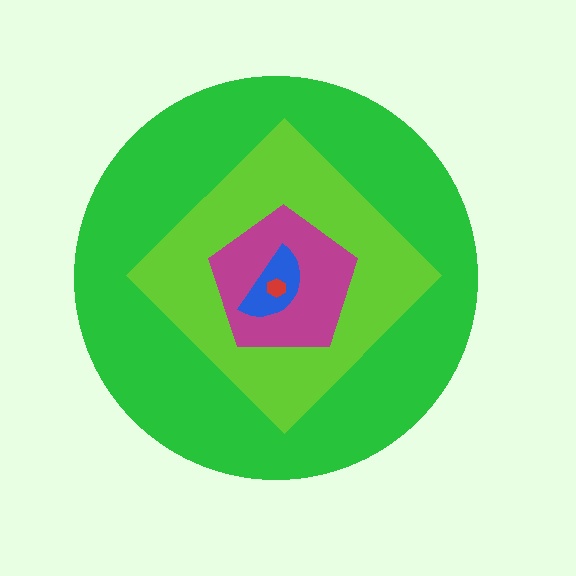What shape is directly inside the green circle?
The lime diamond.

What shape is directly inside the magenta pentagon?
The blue semicircle.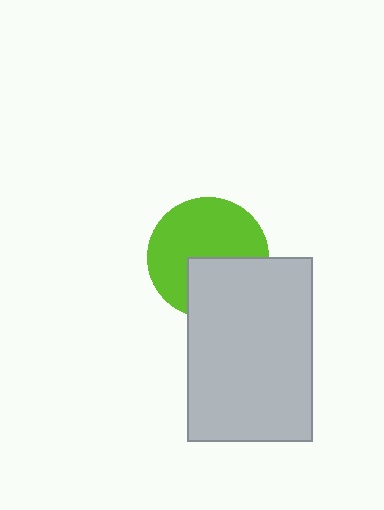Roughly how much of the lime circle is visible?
About half of it is visible (roughly 64%).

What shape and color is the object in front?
The object in front is a light gray rectangle.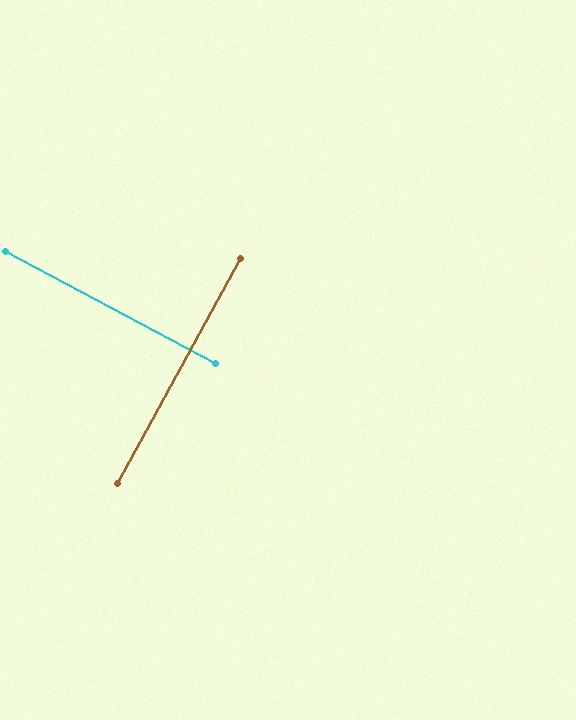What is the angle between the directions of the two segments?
Approximately 89 degrees.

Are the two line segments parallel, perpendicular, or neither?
Perpendicular — they meet at approximately 89°.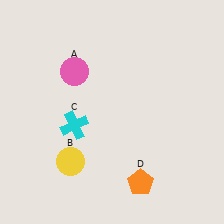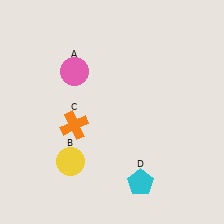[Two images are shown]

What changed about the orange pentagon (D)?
In Image 1, D is orange. In Image 2, it changed to cyan.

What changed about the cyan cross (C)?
In Image 1, C is cyan. In Image 2, it changed to orange.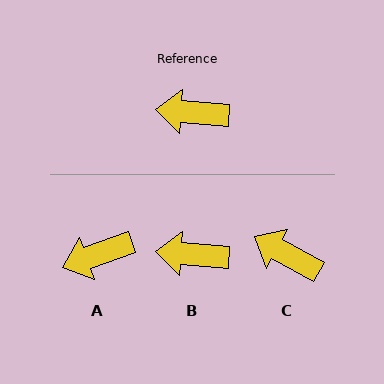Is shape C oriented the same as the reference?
No, it is off by about 24 degrees.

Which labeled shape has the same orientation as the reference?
B.